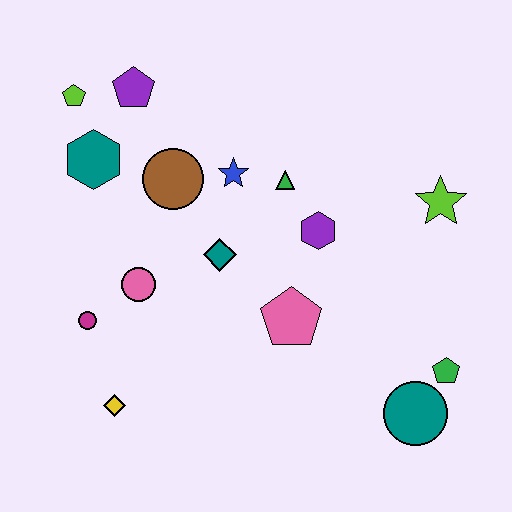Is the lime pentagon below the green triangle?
No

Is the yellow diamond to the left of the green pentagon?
Yes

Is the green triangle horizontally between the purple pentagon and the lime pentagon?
No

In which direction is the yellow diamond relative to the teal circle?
The yellow diamond is to the left of the teal circle.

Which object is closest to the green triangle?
The blue star is closest to the green triangle.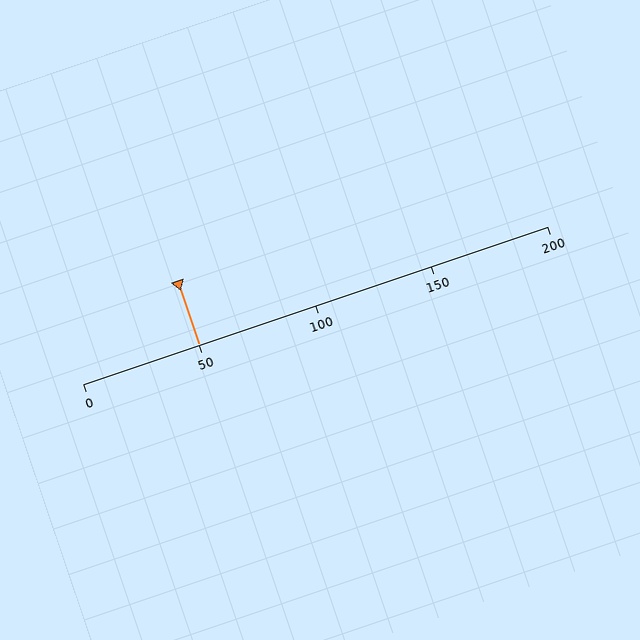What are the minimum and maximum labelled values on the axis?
The axis runs from 0 to 200.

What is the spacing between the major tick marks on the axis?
The major ticks are spaced 50 apart.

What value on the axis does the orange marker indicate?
The marker indicates approximately 50.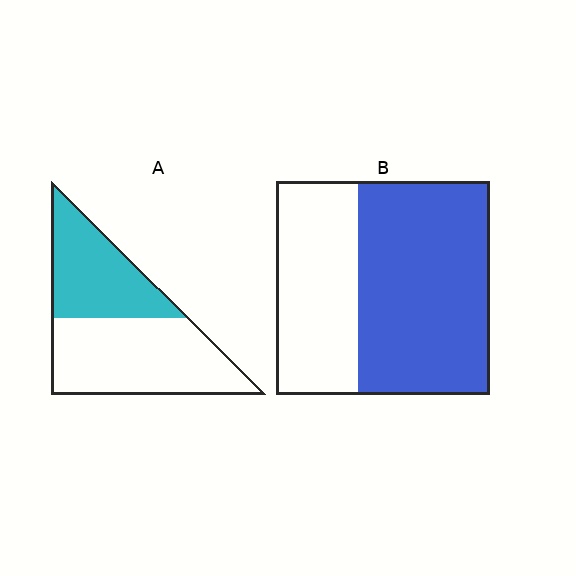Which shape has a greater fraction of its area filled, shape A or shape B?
Shape B.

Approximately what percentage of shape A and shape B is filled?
A is approximately 40% and B is approximately 60%.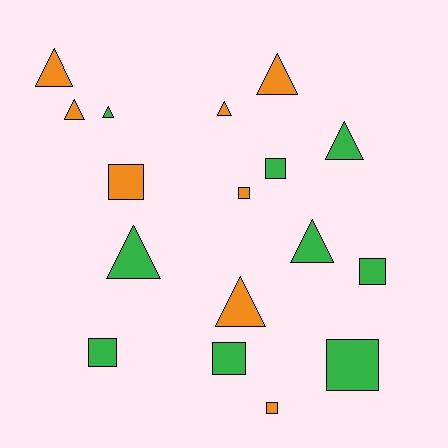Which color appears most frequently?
Green, with 9 objects.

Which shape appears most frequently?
Triangle, with 9 objects.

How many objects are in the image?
There are 17 objects.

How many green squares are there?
There are 5 green squares.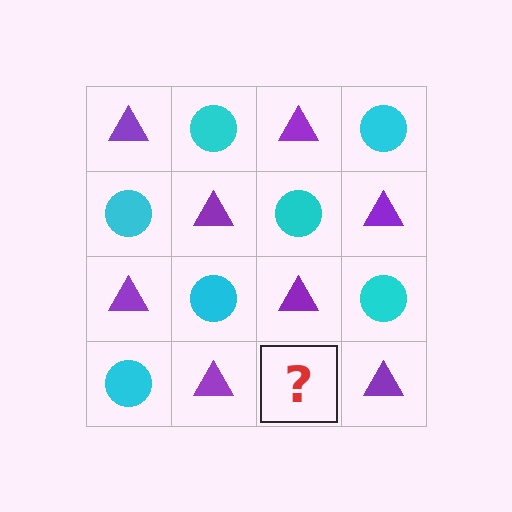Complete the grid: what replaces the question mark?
The question mark should be replaced with a cyan circle.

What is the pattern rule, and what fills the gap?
The rule is that it alternates purple triangle and cyan circle in a checkerboard pattern. The gap should be filled with a cyan circle.